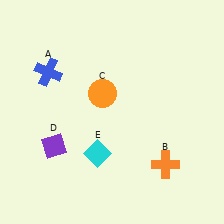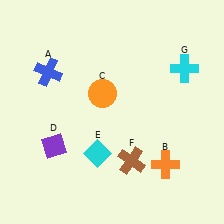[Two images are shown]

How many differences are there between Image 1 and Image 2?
There are 2 differences between the two images.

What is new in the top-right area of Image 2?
A cyan cross (G) was added in the top-right area of Image 2.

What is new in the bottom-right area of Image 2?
A brown cross (F) was added in the bottom-right area of Image 2.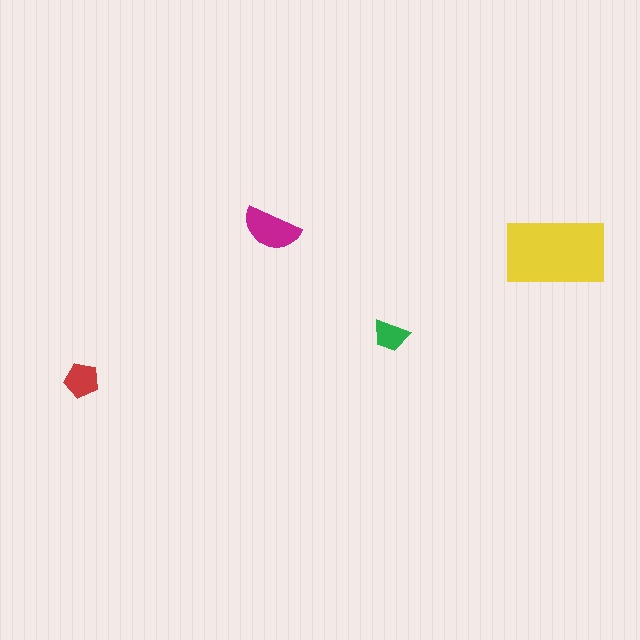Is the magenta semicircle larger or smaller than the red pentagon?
Larger.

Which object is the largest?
The yellow rectangle.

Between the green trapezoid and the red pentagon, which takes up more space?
The red pentagon.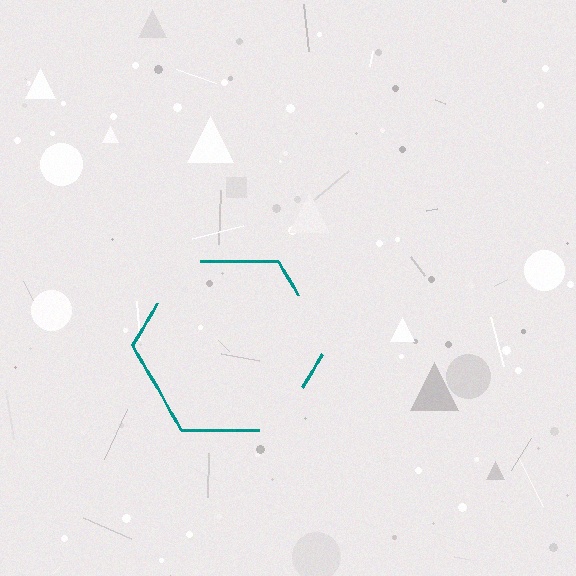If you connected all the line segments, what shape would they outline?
They would outline a hexagon.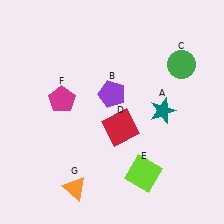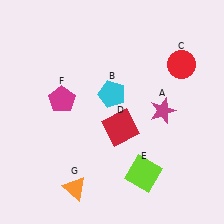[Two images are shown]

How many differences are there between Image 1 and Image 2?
There are 3 differences between the two images.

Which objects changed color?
A changed from teal to magenta. B changed from purple to cyan. C changed from green to red.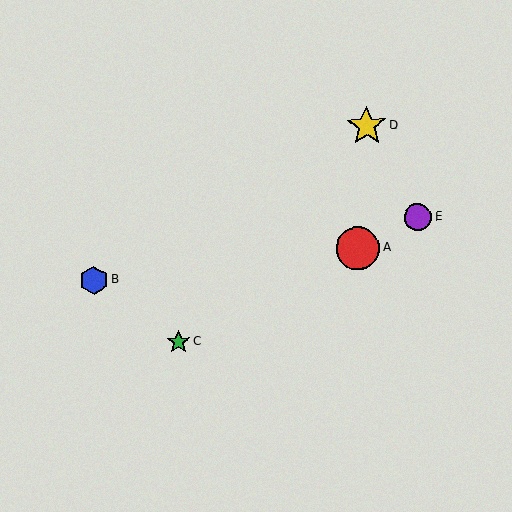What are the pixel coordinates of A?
Object A is at (358, 249).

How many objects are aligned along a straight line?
3 objects (A, C, E) are aligned along a straight line.